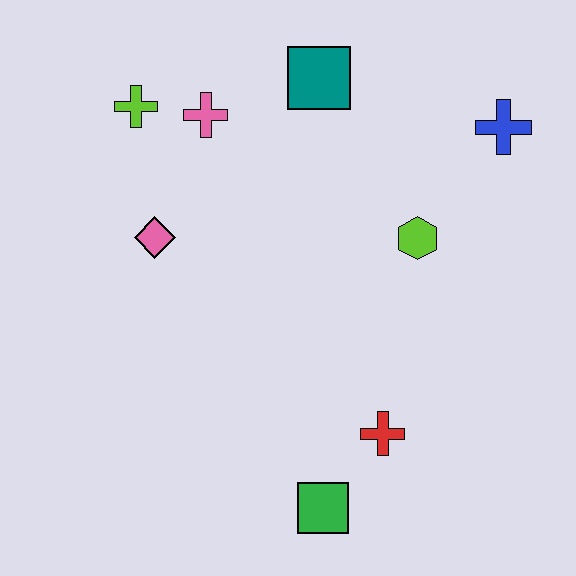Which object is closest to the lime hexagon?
The blue cross is closest to the lime hexagon.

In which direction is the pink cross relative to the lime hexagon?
The pink cross is to the left of the lime hexagon.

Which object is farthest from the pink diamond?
The blue cross is farthest from the pink diamond.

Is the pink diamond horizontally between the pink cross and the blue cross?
No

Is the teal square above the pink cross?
Yes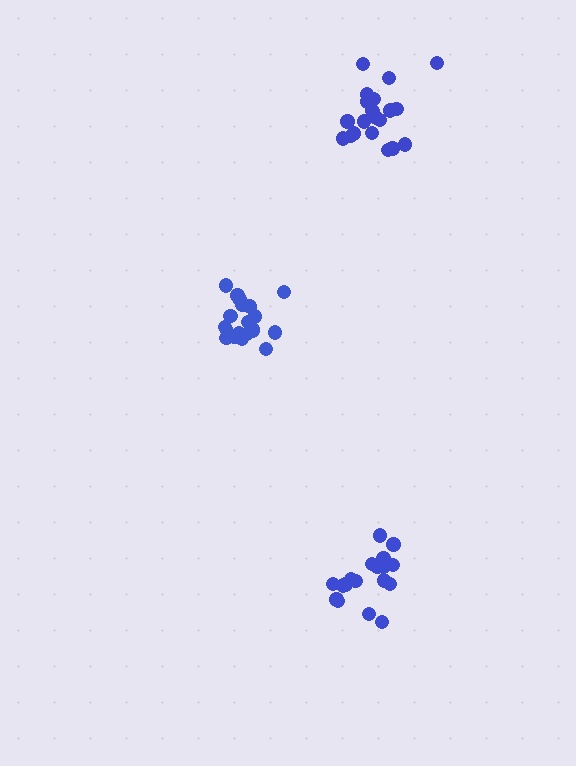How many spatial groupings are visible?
There are 3 spatial groupings.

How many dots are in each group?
Group 1: 20 dots, Group 2: 18 dots, Group 3: 20 dots (58 total).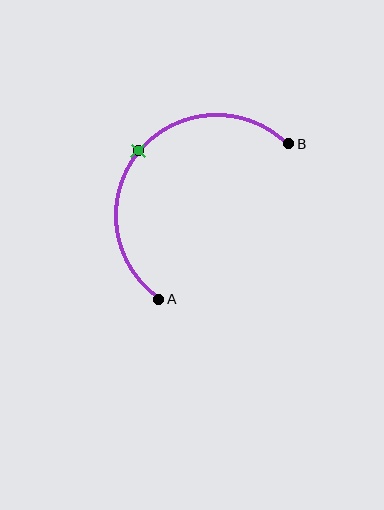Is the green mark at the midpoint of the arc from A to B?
Yes. The green mark lies on the arc at equal arc-length from both A and B — it is the arc midpoint.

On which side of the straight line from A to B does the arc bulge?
The arc bulges above and to the left of the straight line connecting A and B.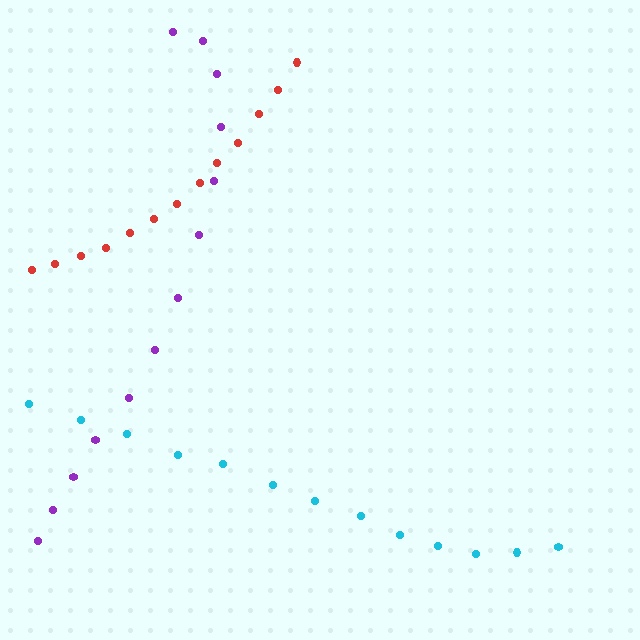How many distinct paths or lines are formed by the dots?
There are 3 distinct paths.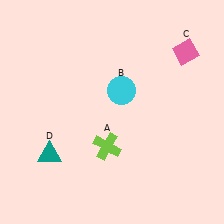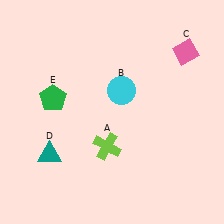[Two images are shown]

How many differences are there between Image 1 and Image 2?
There is 1 difference between the two images.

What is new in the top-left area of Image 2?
A green pentagon (E) was added in the top-left area of Image 2.